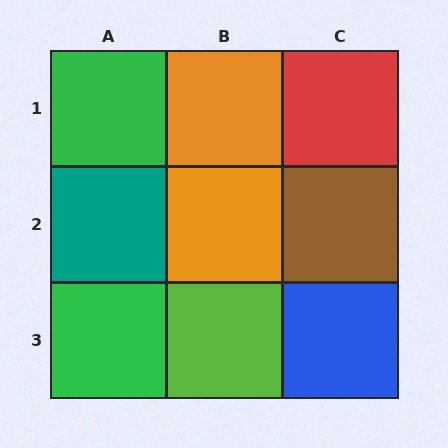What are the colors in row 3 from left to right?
Green, lime, blue.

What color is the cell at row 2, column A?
Teal.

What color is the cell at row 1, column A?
Green.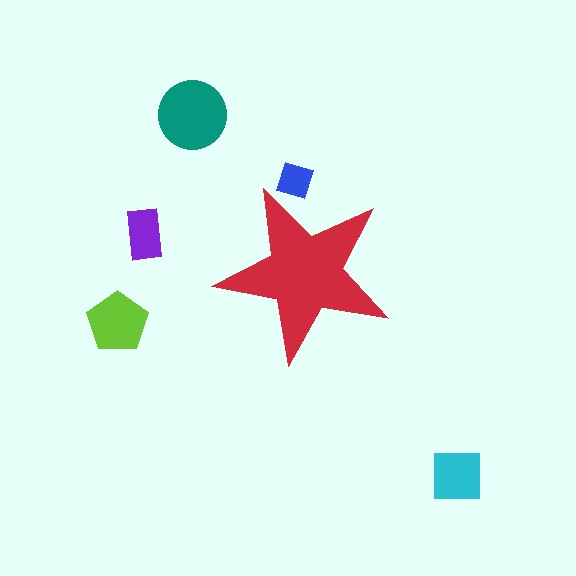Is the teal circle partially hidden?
No, the teal circle is fully visible.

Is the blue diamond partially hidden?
Yes, the blue diamond is partially hidden behind the red star.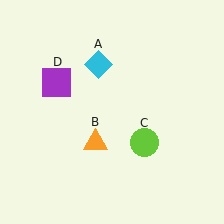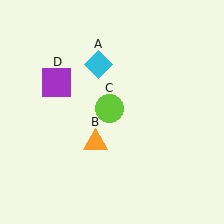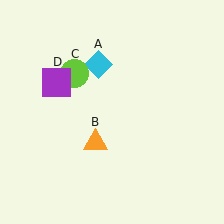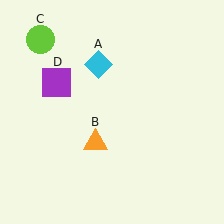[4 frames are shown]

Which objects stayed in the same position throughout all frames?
Cyan diamond (object A) and orange triangle (object B) and purple square (object D) remained stationary.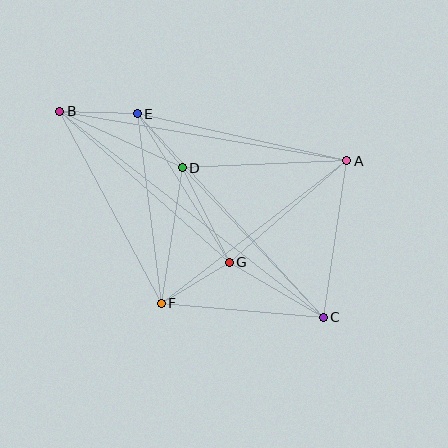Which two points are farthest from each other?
Points B and C are farthest from each other.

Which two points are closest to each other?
Points D and E are closest to each other.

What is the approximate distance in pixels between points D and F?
The distance between D and F is approximately 137 pixels.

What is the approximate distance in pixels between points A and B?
The distance between A and B is approximately 291 pixels.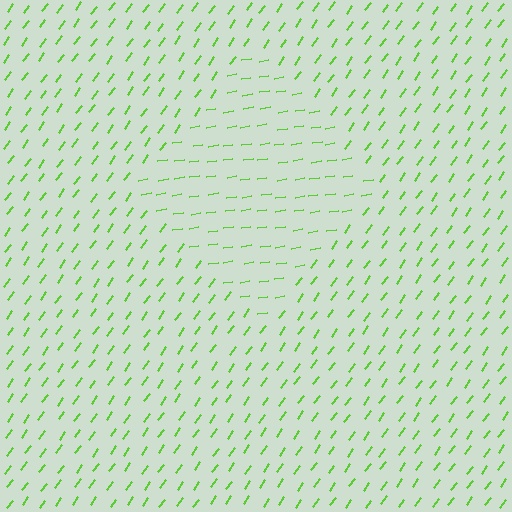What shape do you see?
I see a diamond.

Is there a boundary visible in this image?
Yes, there is a texture boundary formed by a change in line orientation.